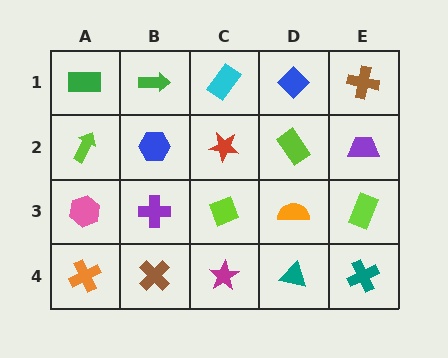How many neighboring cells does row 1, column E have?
2.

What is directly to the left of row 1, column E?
A blue diamond.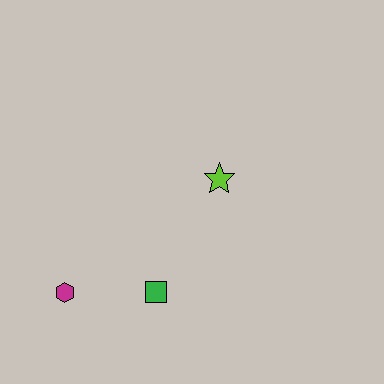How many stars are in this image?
There is 1 star.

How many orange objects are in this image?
There are no orange objects.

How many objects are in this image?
There are 3 objects.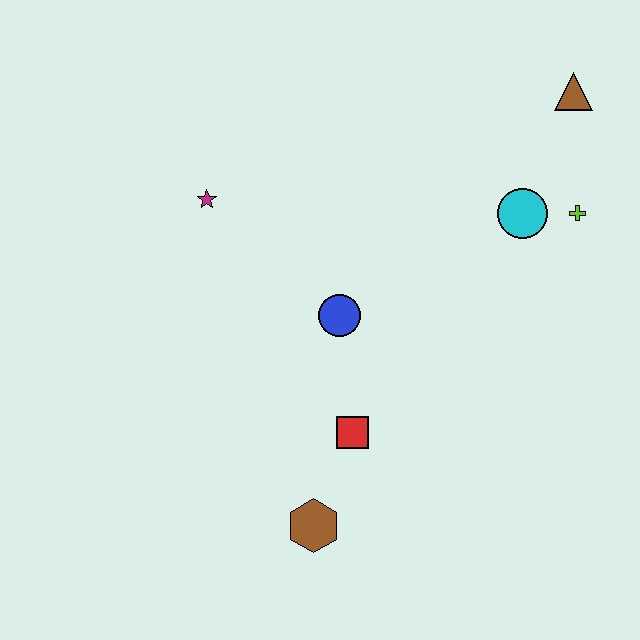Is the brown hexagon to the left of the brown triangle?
Yes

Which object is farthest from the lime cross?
The brown hexagon is farthest from the lime cross.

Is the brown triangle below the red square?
No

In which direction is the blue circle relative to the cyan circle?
The blue circle is to the left of the cyan circle.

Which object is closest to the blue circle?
The red square is closest to the blue circle.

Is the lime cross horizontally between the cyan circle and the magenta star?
No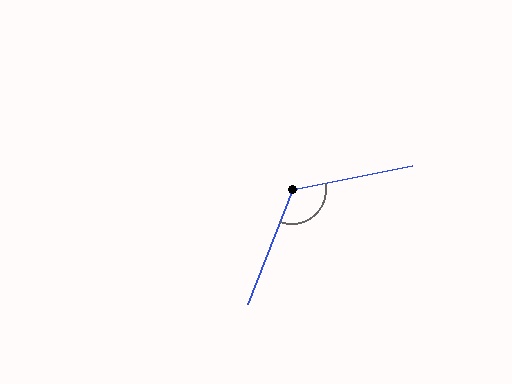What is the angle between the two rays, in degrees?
Approximately 123 degrees.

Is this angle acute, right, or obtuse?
It is obtuse.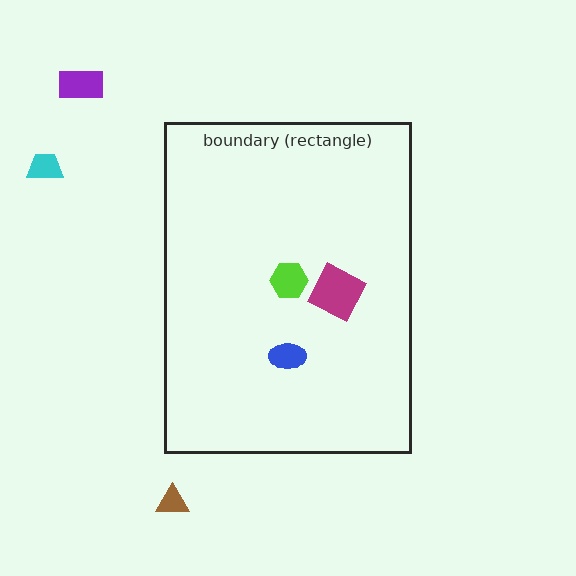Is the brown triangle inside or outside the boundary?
Outside.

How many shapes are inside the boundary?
3 inside, 3 outside.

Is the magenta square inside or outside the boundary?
Inside.